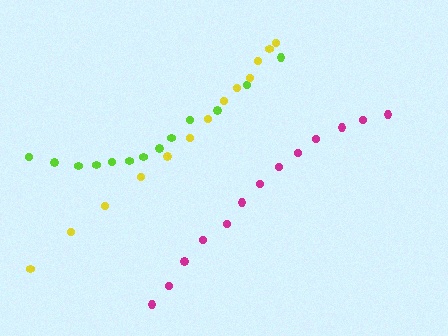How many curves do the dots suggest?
There are 3 distinct paths.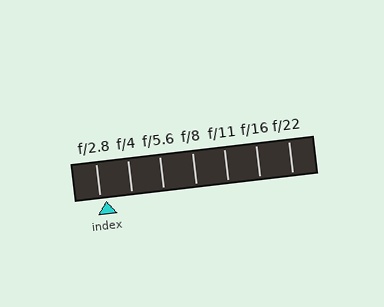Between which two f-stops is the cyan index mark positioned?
The index mark is between f/2.8 and f/4.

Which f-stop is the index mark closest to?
The index mark is closest to f/2.8.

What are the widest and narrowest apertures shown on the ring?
The widest aperture shown is f/2.8 and the narrowest is f/22.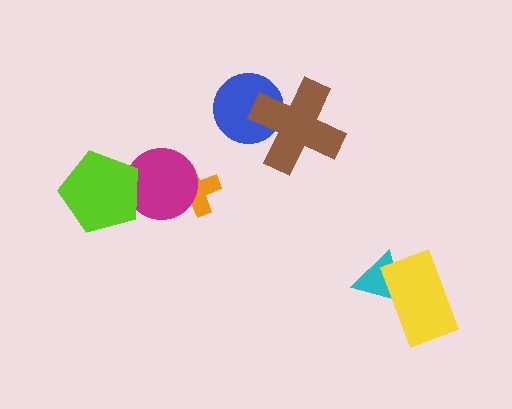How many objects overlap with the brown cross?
1 object overlaps with the brown cross.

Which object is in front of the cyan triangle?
The yellow rectangle is in front of the cyan triangle.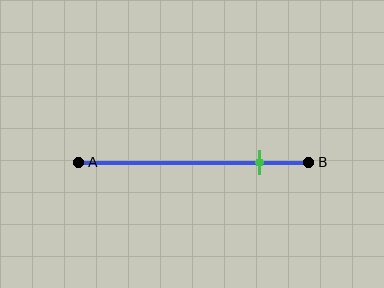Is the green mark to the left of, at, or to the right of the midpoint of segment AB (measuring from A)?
The green mark is to the right of the midpoint of segment AB.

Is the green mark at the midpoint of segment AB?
No, the mark is at about 80% from A, not at the 50% midpoint.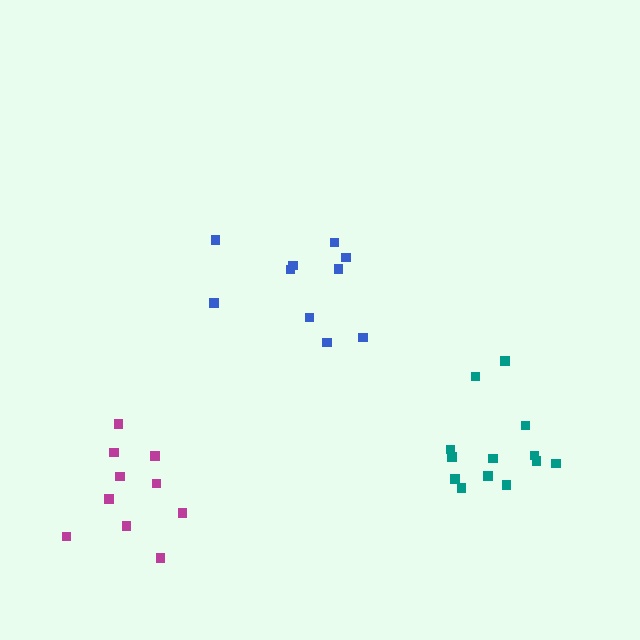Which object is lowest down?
The magenta cluster is bottommost.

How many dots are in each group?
Group 1: 10 dots, Group 2: 10 dots, Group 3: 13 dots (33 total).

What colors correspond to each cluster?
The clusters are colored: magenta, blue, teal.